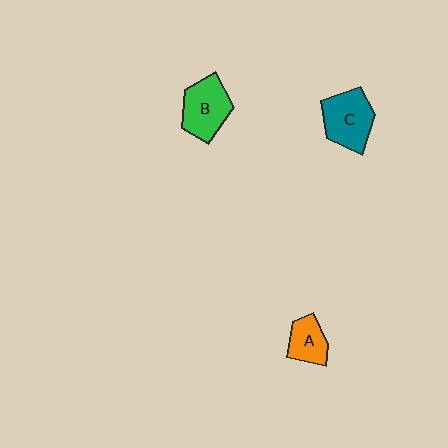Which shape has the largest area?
Shape C (teal).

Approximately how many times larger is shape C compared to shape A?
Approximately 1.6 times.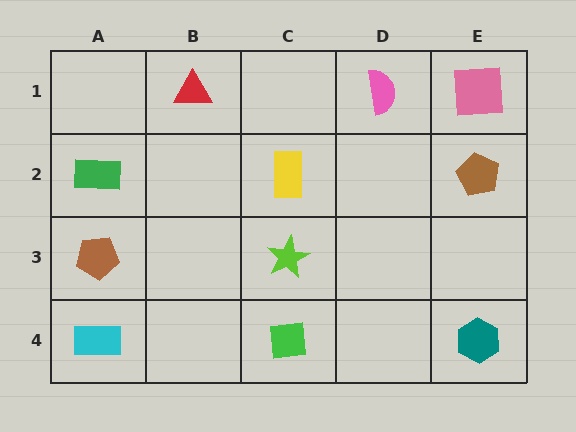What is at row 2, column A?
A green rectangle.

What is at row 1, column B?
A red triangle.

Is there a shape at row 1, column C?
No, that cell is empty.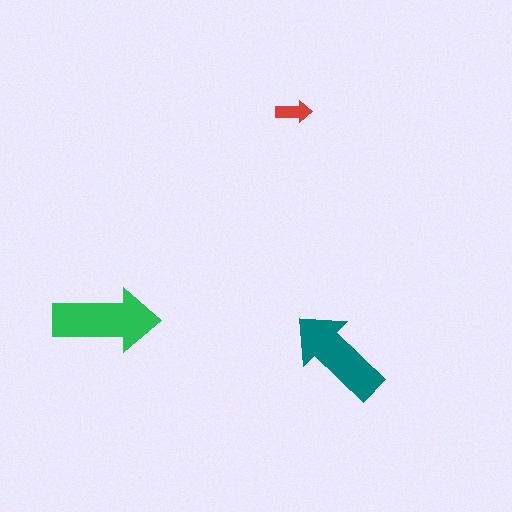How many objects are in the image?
There are 3 objects in the image.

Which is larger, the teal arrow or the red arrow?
The teal one.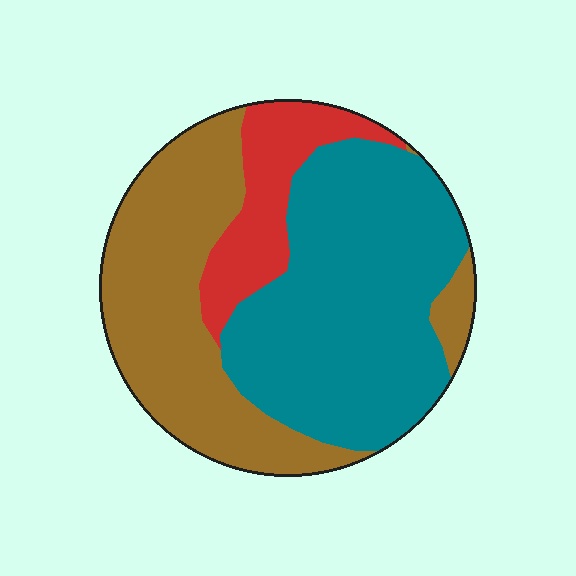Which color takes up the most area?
Teal, at roughly 45%.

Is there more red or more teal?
Teal.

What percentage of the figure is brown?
Brown takes up about three eighths (3/8) of the figure.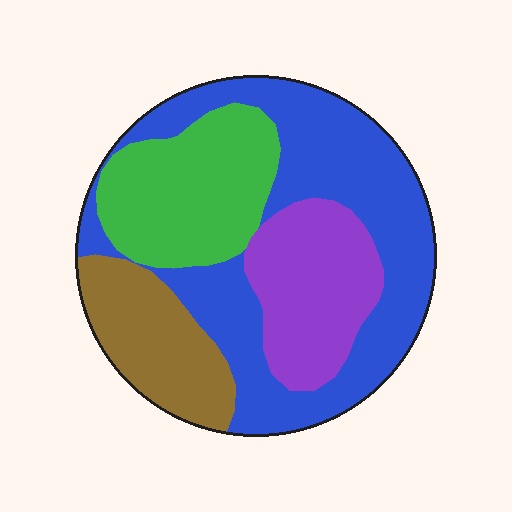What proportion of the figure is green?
Green covers about 20% of the figure.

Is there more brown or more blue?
Blue.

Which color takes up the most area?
Blue, at roughly 45%.